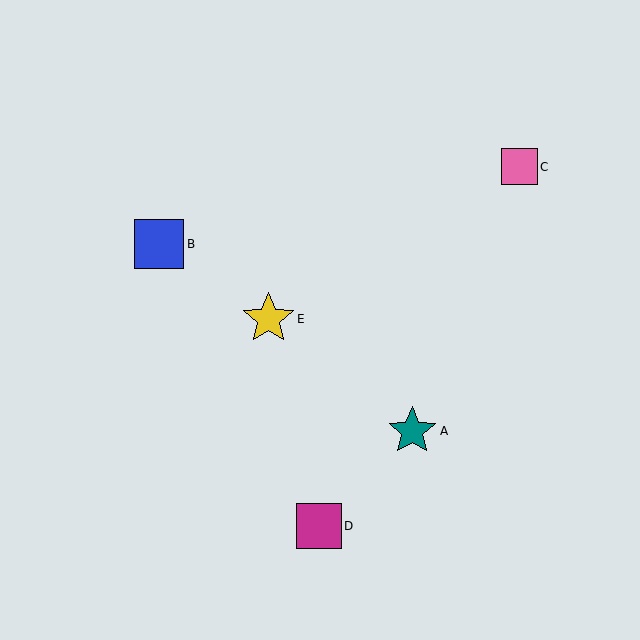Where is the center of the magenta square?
The center of the magenta square is at (319, 526).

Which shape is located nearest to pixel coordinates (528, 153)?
The pink square (labeled C) at (519, 167) is nearest to that location.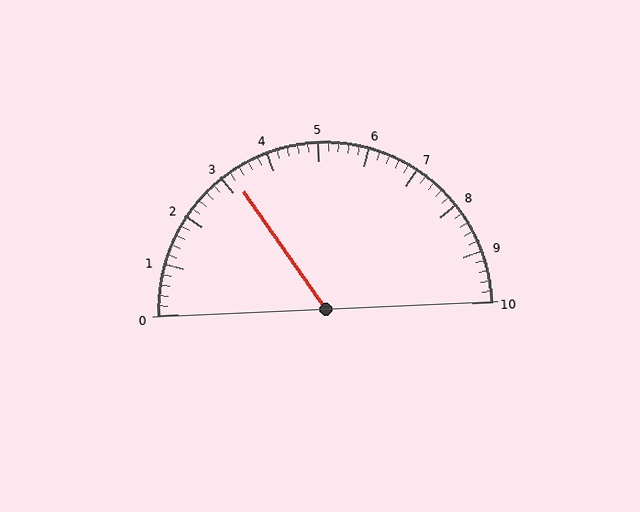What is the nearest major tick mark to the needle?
The nearest major tick mark is 3.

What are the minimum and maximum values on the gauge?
The gauge ranges from 0 to 10.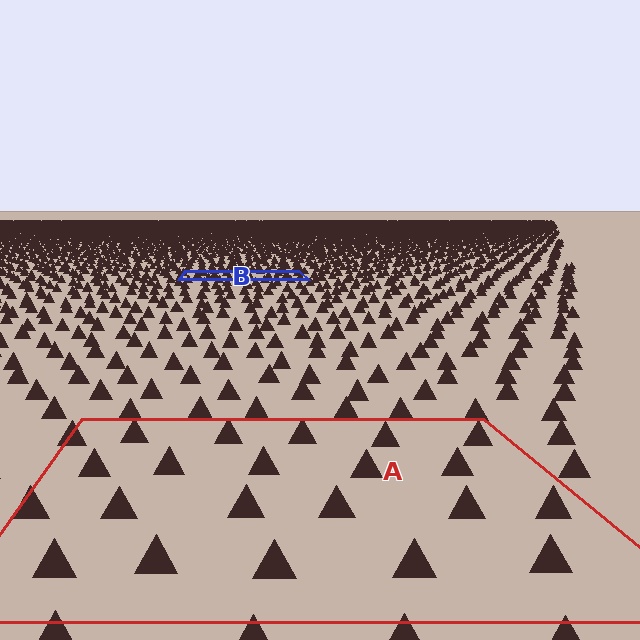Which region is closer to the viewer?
Region A is closer. The texture elements there are larger and more spread out.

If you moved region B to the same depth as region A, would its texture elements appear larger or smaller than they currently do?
They would appear larger. At a closer depth, the same texture elements are projected at a bigger on-screen size.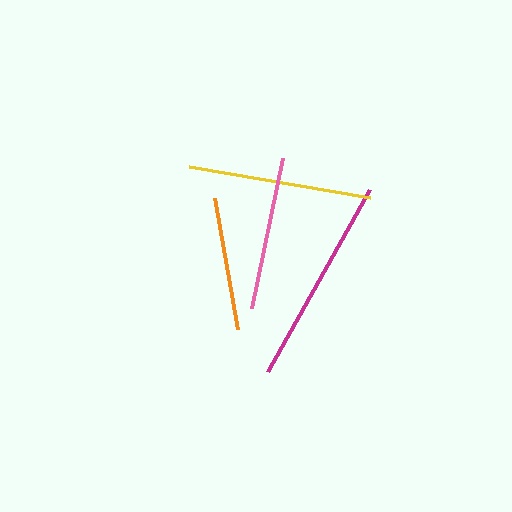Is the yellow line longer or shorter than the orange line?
The yellow line is longer than the orange line.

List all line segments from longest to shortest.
From longest to shortest: magenta, yellow, pink, orange.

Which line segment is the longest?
The magenta line is the longest at approximately 208 pixels.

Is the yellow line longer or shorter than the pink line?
The yellow line is longer than the pink line.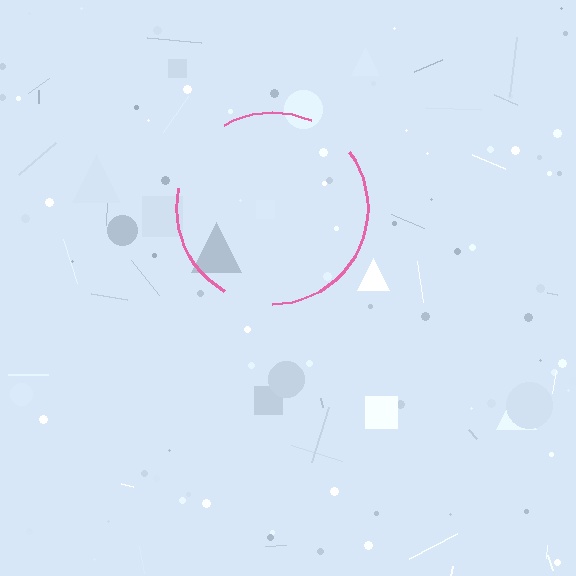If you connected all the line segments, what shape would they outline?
They would outline a circle.